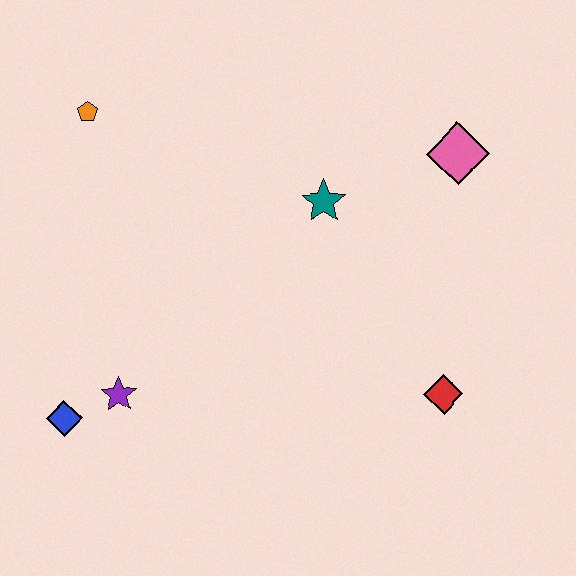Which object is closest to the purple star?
The blue diamond is closest to the purple star.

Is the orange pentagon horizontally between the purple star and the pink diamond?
No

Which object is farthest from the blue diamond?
The pink diamond is farthest from the blue diamond.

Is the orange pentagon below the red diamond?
No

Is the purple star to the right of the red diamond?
No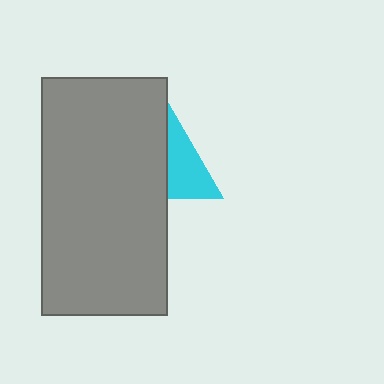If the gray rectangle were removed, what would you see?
You would see the complete cyan triangle.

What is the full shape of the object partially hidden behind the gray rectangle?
The partially hidden object is a cyan triangle.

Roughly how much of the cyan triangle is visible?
A small part of it is visible (roughly 36%).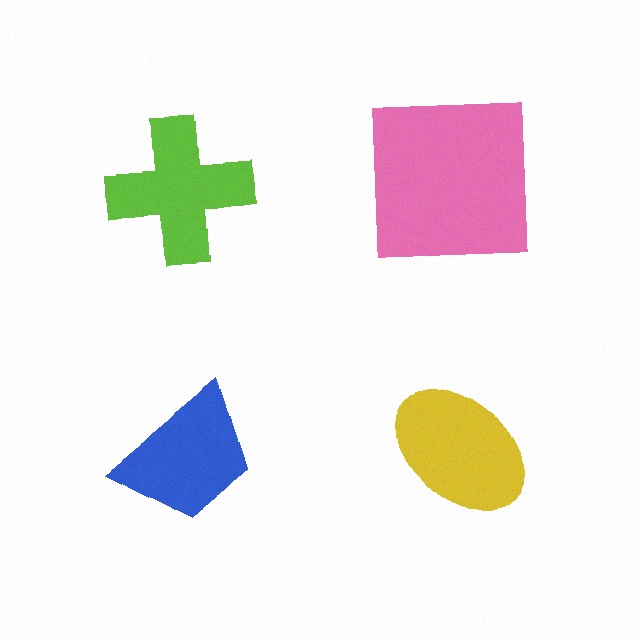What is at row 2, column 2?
A yellow ellipse.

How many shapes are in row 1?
2 shapes.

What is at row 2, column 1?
A blue trapezoid.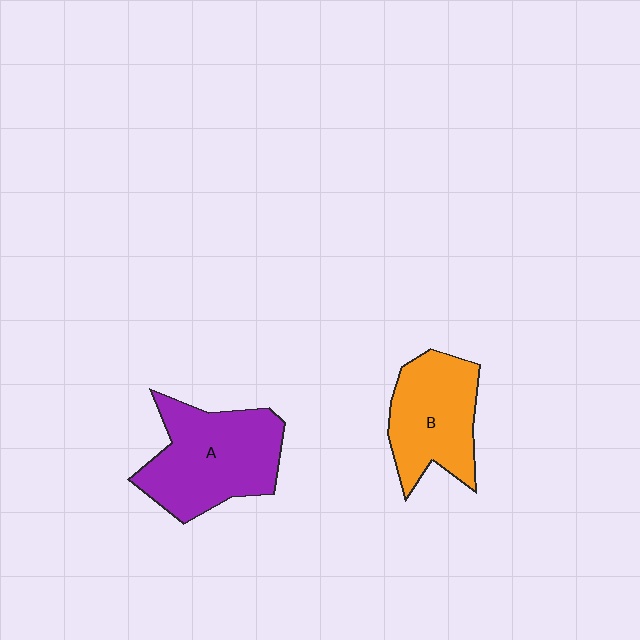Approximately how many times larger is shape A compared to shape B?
Approximately 1.3 times.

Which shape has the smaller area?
Shape B (orange).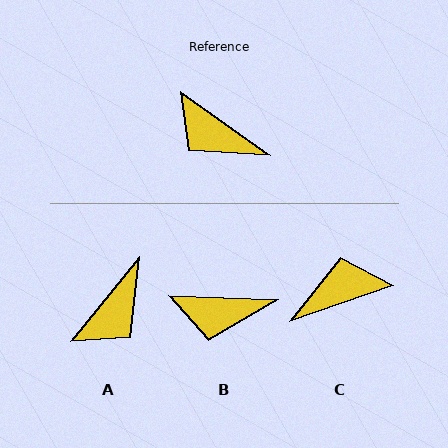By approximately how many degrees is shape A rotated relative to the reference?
Approximately 87 degrees counter-clockwise.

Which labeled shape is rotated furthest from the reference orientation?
C, about 125 degrees away.